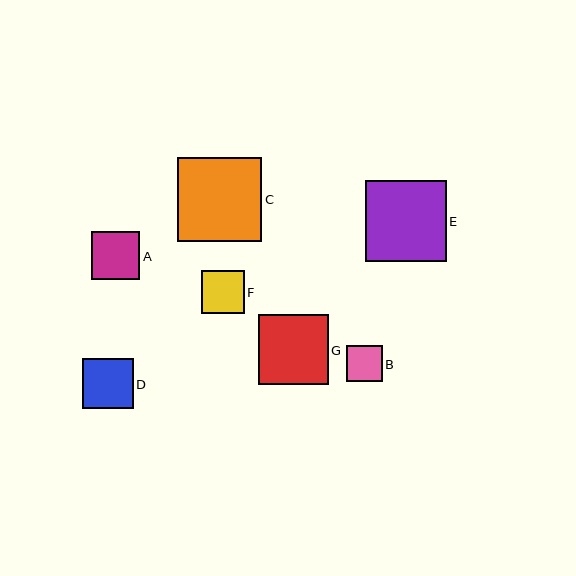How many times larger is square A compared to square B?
Square A is approximately 1.4 times the size of square B.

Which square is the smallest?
Square B is the smallest with a size of approximately 35 pixels.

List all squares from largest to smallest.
From largest to smallest: C, E, G, D, A, F, B.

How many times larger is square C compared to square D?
Square C is approximately 1.7 times the size of square D.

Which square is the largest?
Square C is the largest with a size of approximately 84 pixels.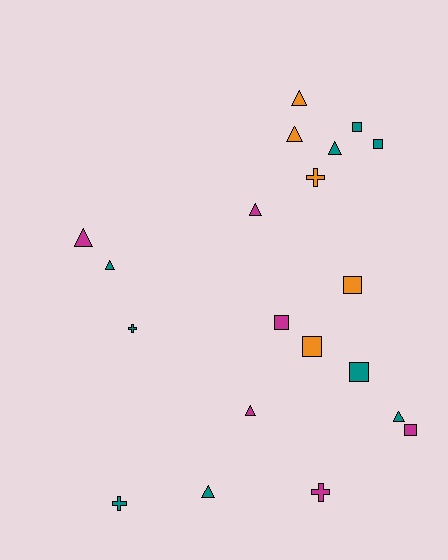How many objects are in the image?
There are 20 objects.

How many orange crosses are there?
There is 1 orange cross.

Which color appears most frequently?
Teal, with 9 objects.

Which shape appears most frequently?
Triangle, with 9 objects.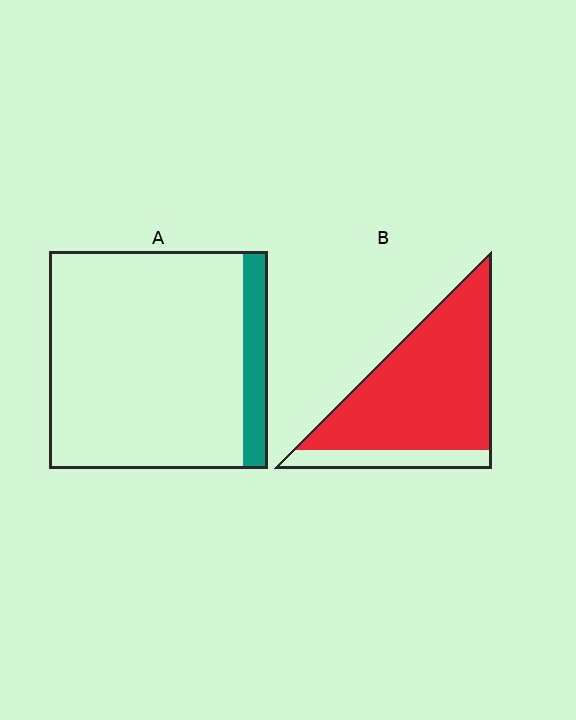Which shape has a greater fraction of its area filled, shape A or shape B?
Shape B.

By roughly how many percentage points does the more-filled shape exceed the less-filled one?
By roughly 70 percentage points (B over A).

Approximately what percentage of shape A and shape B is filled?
A is approximately 10% and B is approximately 85%.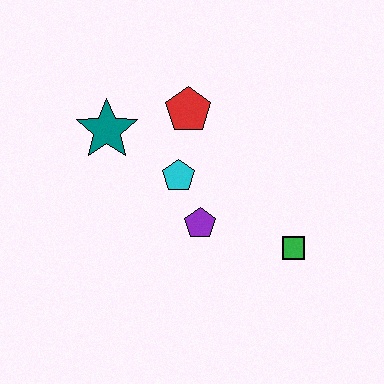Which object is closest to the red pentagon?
The cyan pentagon is closest to the red pentagon.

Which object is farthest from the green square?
The teal star is farthest from the green square.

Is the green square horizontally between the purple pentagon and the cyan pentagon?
No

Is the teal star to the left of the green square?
Yes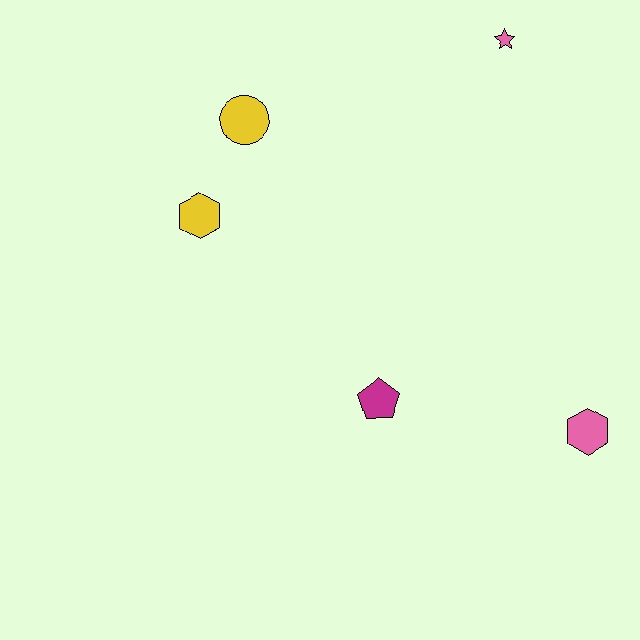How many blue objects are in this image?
There are no blue objects.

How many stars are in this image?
There is 1 star.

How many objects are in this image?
There are 5 objects.